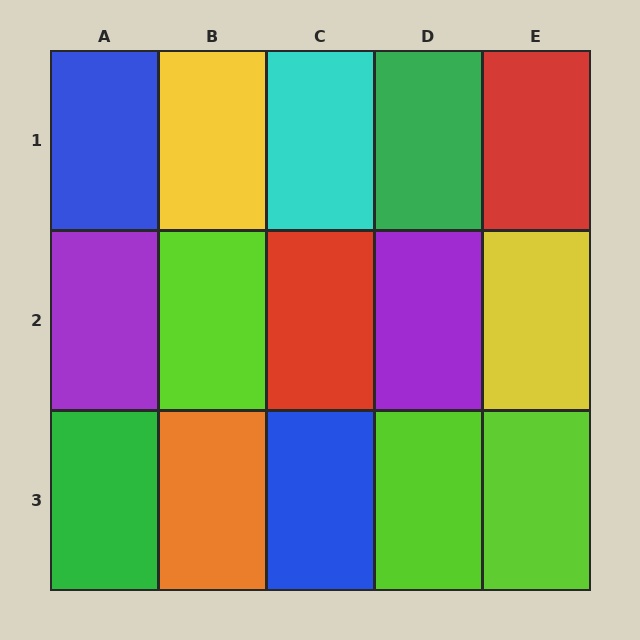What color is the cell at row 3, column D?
Lime.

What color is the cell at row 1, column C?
Cyan.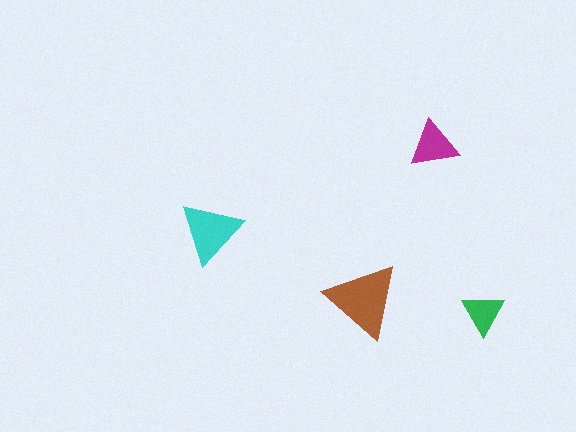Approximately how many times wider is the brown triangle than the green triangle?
About 1.5 times wider.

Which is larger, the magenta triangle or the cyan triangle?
The cyan one.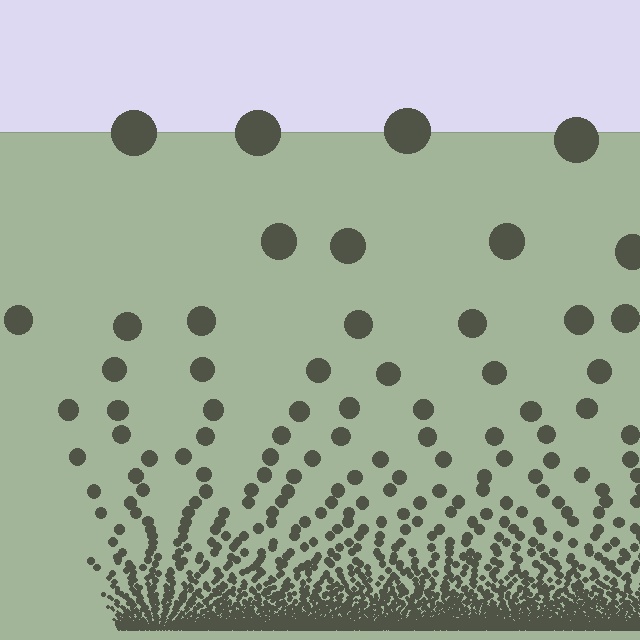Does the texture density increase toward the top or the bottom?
Density increases toward the bottom.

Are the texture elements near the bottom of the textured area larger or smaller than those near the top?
Smaller. The gradient is inverted — elements near the bottom are smaller and denser.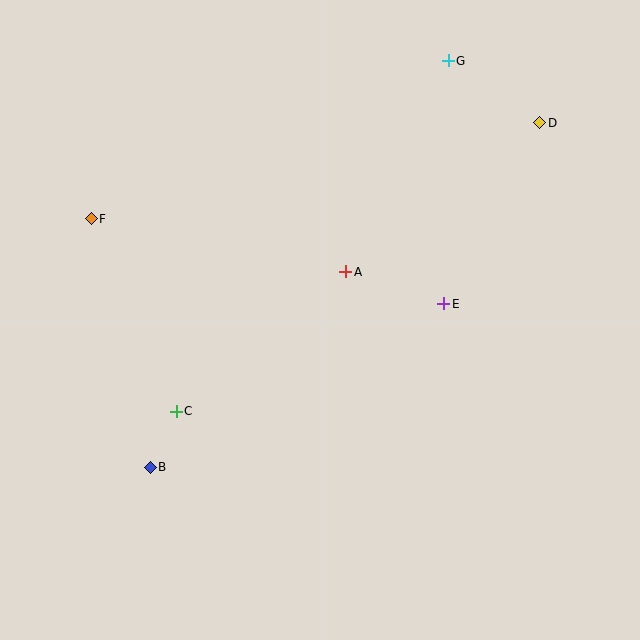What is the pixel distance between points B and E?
The distance between B and E is 336 pixels.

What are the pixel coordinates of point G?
Point G is at (448, 61).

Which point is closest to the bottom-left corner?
Point B is closest to the bottom-left corner.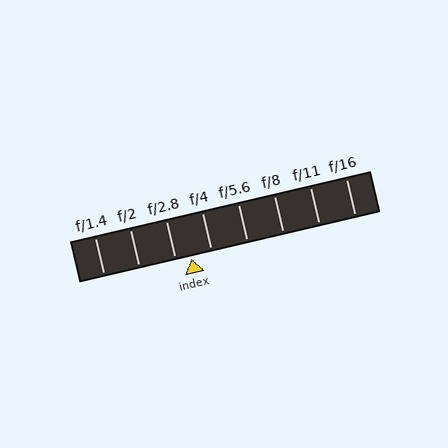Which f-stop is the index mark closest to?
The index mark is closest to f/2.8.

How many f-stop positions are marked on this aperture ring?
There are 8 f-stop positions marked.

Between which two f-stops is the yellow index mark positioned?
The index mark is between f/2.8 and f/4.